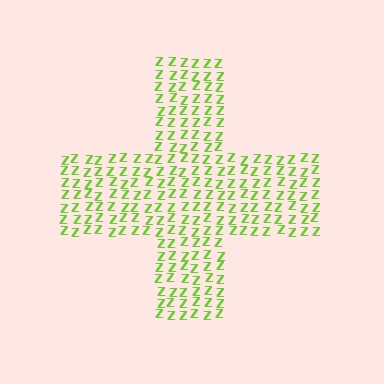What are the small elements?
The small elements are letter Z's.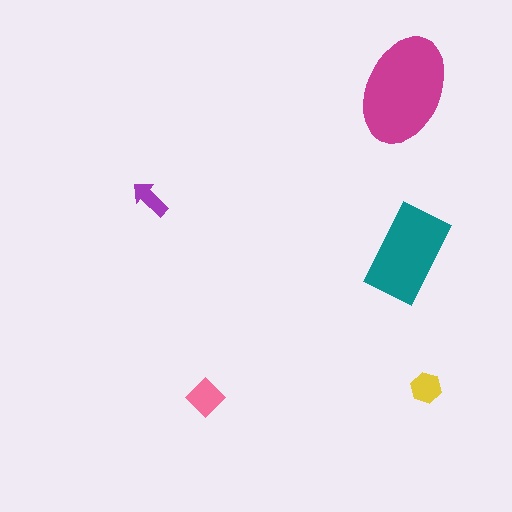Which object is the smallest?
The purple arrow.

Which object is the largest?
The magenta ellipse.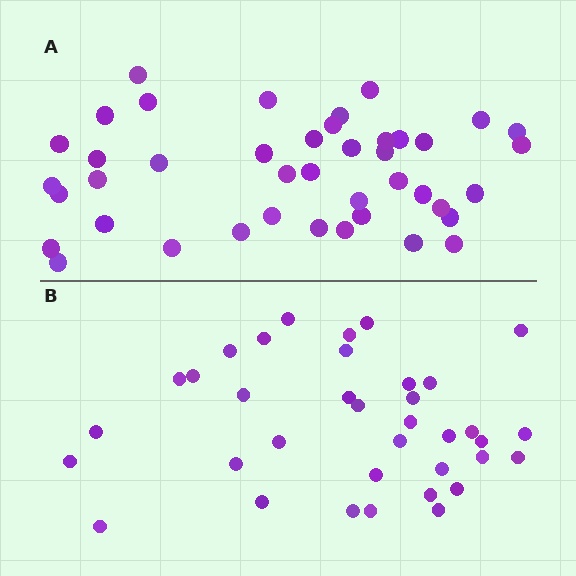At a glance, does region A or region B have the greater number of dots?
Region A (the top region) has more dots.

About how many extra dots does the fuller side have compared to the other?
Region A has about 6 more dots than region B.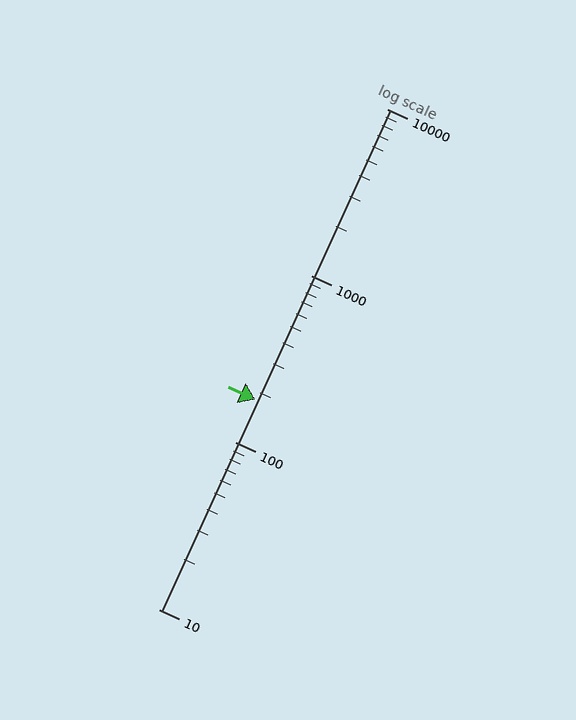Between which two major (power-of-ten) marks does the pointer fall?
The pointer is between 100 and 1000.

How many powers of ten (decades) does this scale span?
The scale spans 3 decades, from 10 to 10000.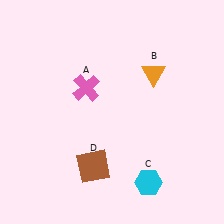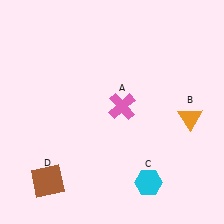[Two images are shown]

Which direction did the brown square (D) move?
The brown square (D) moved left.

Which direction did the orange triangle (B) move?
The orange triangle (B) moved down.